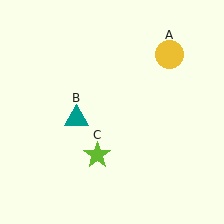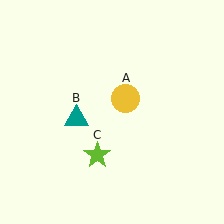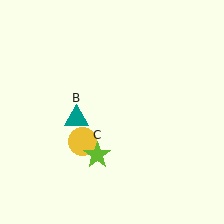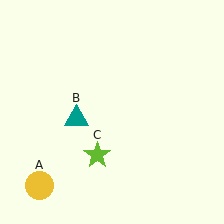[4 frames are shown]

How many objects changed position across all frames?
1 object changed position: yellow circle (object A).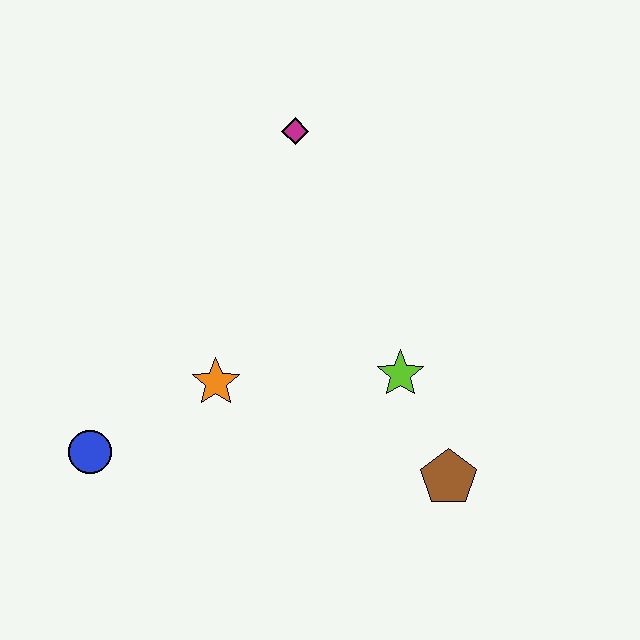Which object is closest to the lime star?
The brown pentagon is closest to the lime star.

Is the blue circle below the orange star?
Yes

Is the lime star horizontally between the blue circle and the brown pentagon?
Yes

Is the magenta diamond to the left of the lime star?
Yes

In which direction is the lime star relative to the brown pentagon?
The lime star is above the brown pentagon.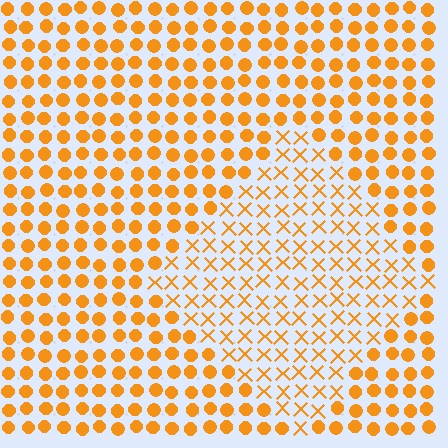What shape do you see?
I see a diamond.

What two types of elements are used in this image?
The image uses X marks inside the diamond region and circles outside it.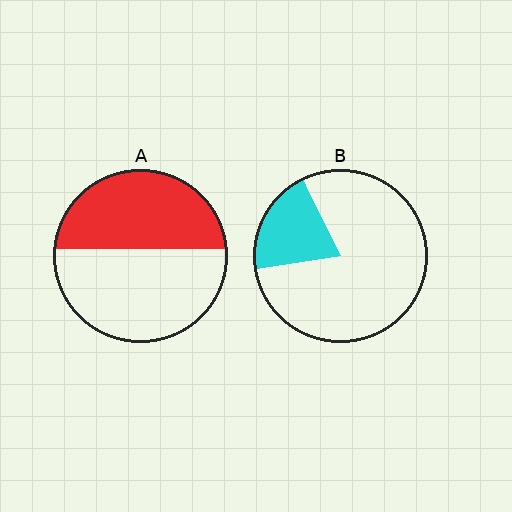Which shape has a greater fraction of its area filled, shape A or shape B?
Shape A.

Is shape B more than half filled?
No.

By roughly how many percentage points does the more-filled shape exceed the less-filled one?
By roughly 25 percentage points (A over B).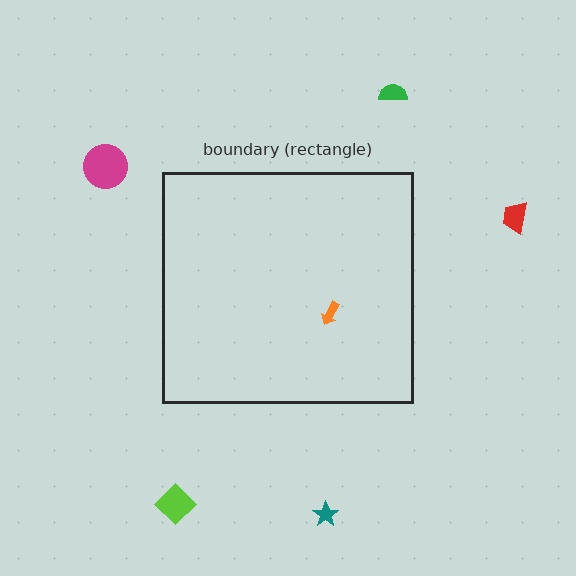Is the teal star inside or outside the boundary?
Outside.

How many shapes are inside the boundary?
1 inside, 5 outside.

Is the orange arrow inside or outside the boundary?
Inside.